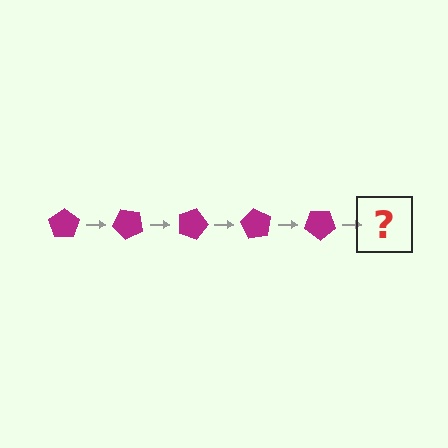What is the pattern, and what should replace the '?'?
The pattern is that the pentagon rotates 45 degrees each step. The '?' should be a magenta pentagon rotated 225 degrees.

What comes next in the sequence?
The next element should be a magenta pentagon rotated 225 degrees.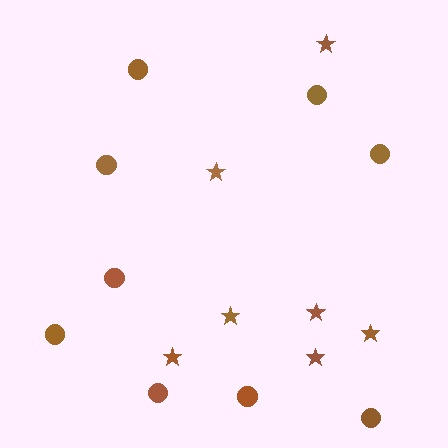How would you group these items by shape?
There are 2 groups: one group of circles (9) and one group of stars (7).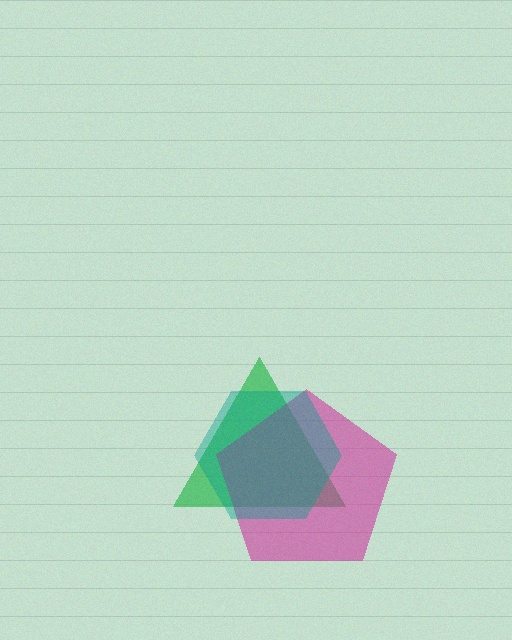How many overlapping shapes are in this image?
There are 3 overlapping shapes in the image.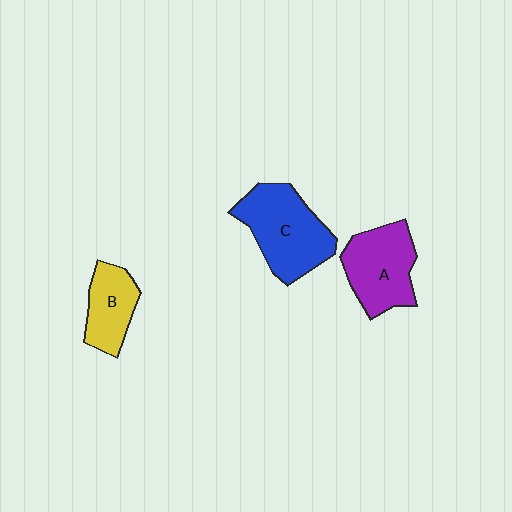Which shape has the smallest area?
Shape B (yellow).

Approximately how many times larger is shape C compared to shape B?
Approximately 1.7 times.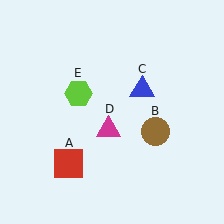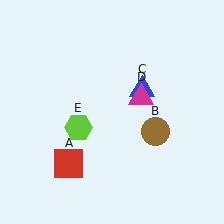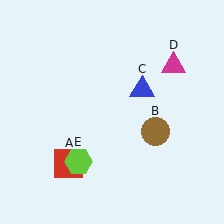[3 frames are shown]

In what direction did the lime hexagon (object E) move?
The lime hexagon (object E) moved down.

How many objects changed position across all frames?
2 objects changed position: magenta triangle (object D), lime hexagon (object E).